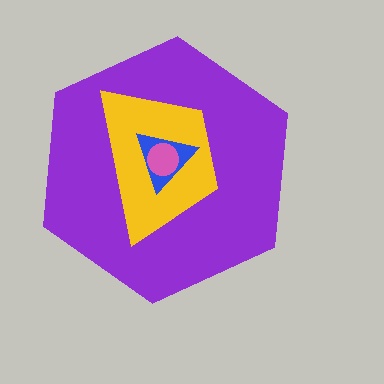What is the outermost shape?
The purple hexagon.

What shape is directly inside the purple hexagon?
The yellow trapezoid.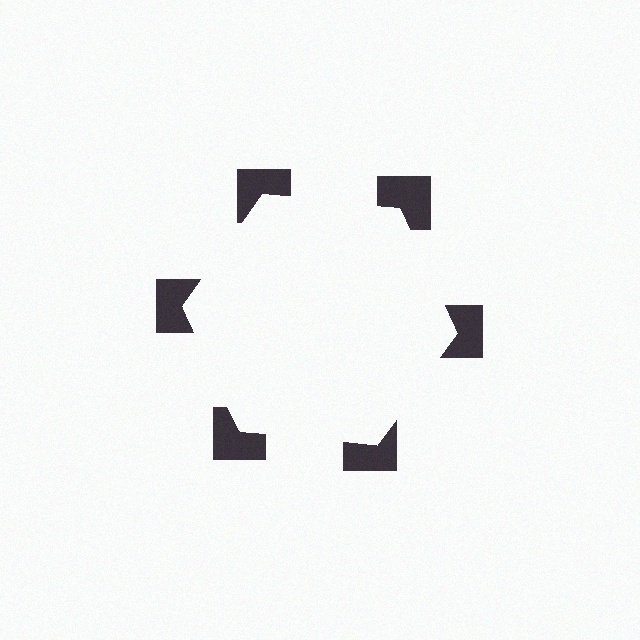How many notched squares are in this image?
There are 6 — one at each vertex of the illusory hexagon.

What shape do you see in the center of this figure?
An illusory hexagon — its edges are inferred from the aligned wedge cuts in the notched squares, not physically drawn.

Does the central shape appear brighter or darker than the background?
It typically appears slightly brighter than the background, even though no actual brightness change is drawn.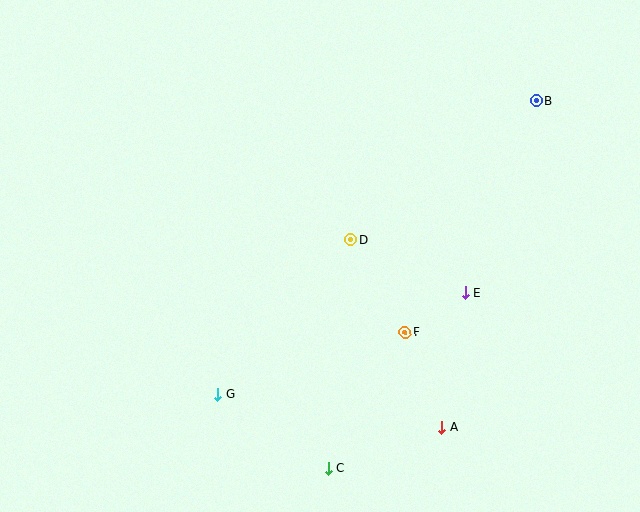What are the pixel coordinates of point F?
Point F is at (405, 333).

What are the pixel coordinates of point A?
Point A is at (442, 427).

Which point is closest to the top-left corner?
Point D is closest to the top-left corner.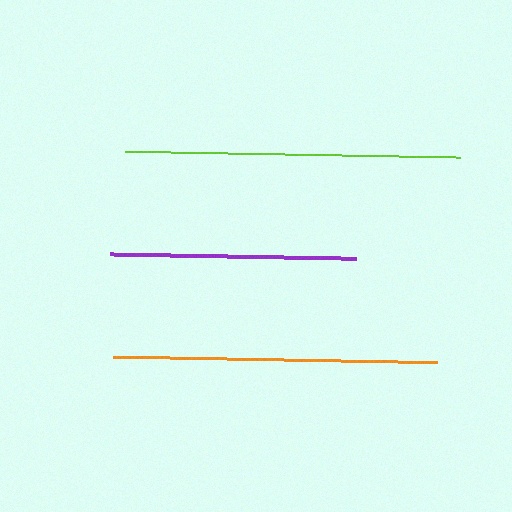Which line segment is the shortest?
The purple line is the shortest at approximately 246 pixels.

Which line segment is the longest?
The lime line is the longest at approximately 335 pixels.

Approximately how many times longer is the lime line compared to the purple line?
The lime line is approximately 1.4 times the length of the purple line.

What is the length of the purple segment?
The purple segment is approximately 246 pixels long.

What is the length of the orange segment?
The orange segment is approximately 325 pixels long.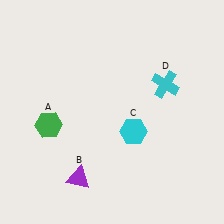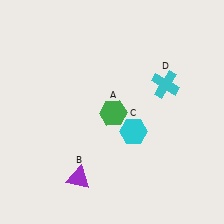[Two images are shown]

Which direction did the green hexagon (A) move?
The green hexagon (A) moved right.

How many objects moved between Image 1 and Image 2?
1 object moved between the two images.